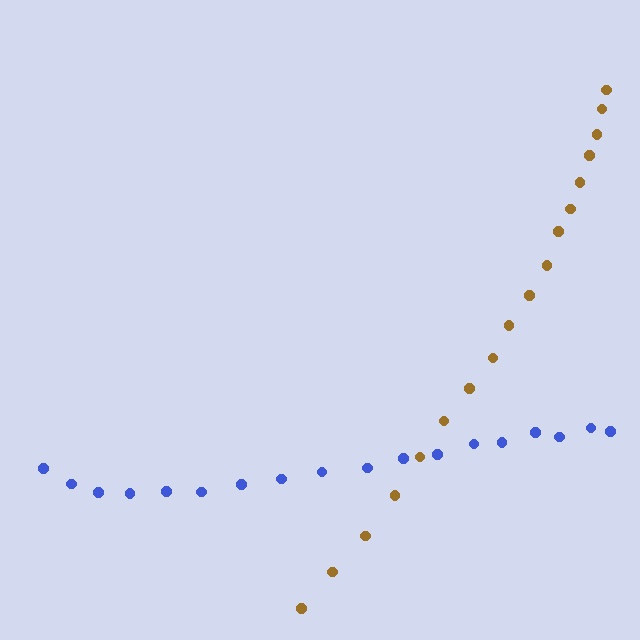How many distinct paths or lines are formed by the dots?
There are 2 distinct paths.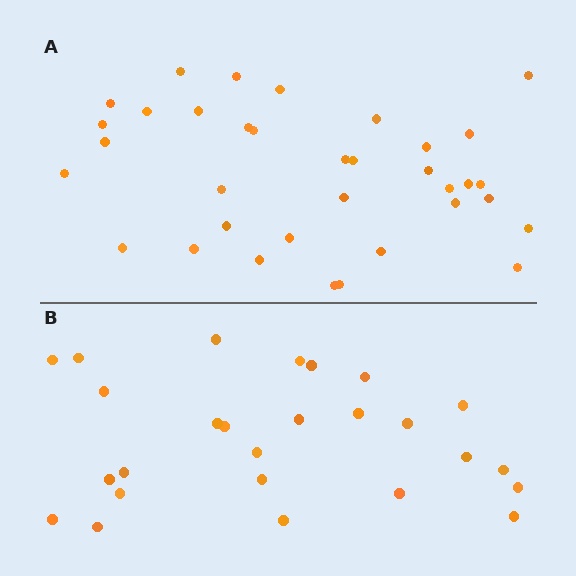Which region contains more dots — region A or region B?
Region A (the top region) has more dots.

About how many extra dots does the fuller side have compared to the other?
Region A has roughly 8 or so more dots than region B.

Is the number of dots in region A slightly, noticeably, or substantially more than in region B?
Region A has noticeably more, but not dramatically so. The ratio is roughly 1.3 to 1.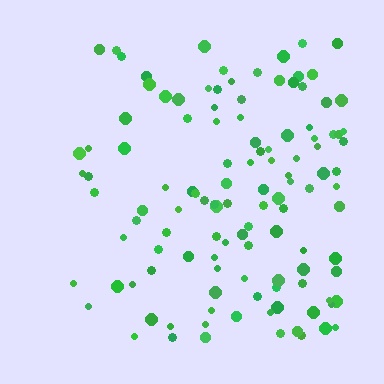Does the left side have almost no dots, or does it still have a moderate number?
Still a moderate number, just noticeably fewer than the right.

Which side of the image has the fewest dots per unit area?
The left.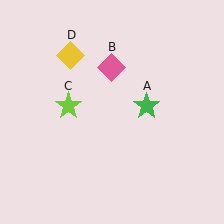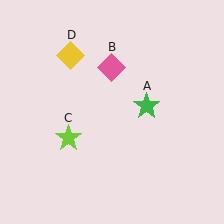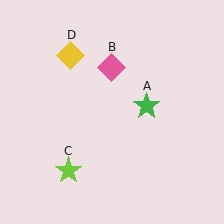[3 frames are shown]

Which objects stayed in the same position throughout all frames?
Green star (object A) and pink diamond (object B) and yellow diamond (object D) remained stationary.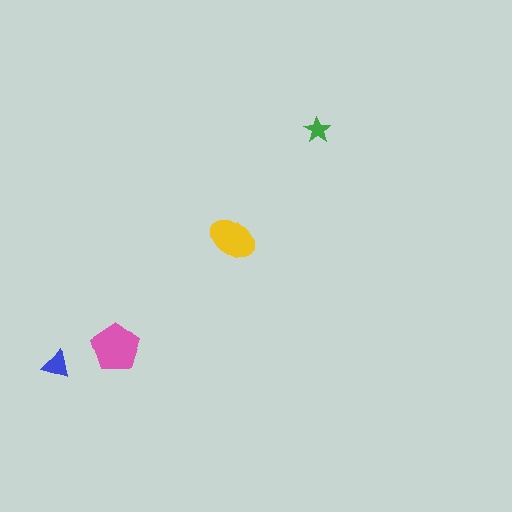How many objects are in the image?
There are 4 objects in the image.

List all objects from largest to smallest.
The pink pentagon, the yellow ellipse, the blue triangle, the green star.